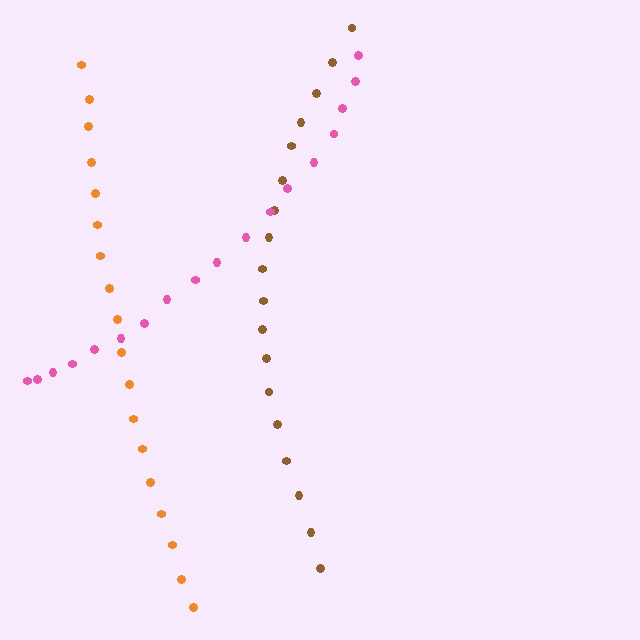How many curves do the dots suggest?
There are 3 distinct paths.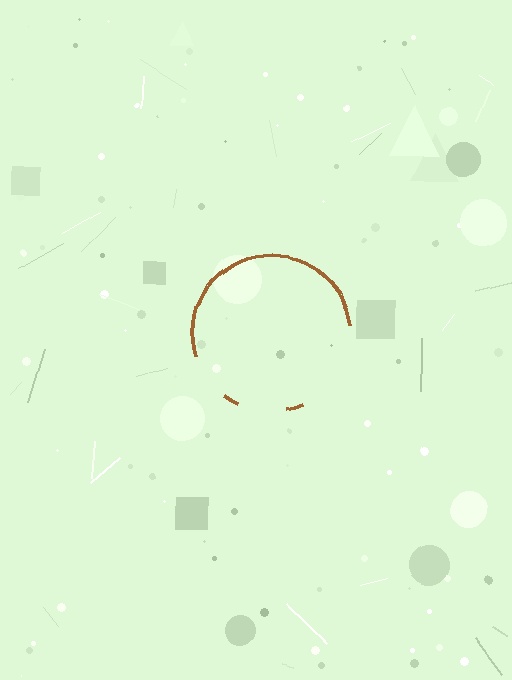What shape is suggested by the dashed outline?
The dashed outline suggests a circle.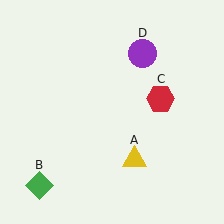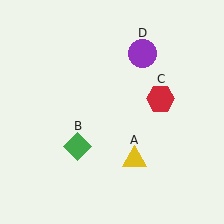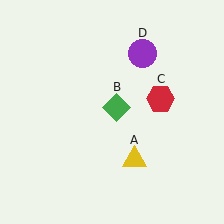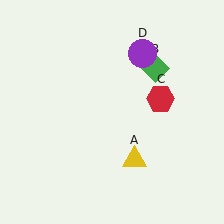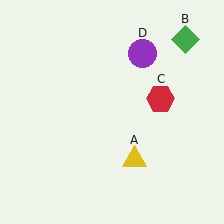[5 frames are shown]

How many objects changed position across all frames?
1 object changed position: green diamond (object B).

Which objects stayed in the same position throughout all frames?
Yellow triangle (object A) and red hexagon (object C) and purple circle (object D) remained stationary.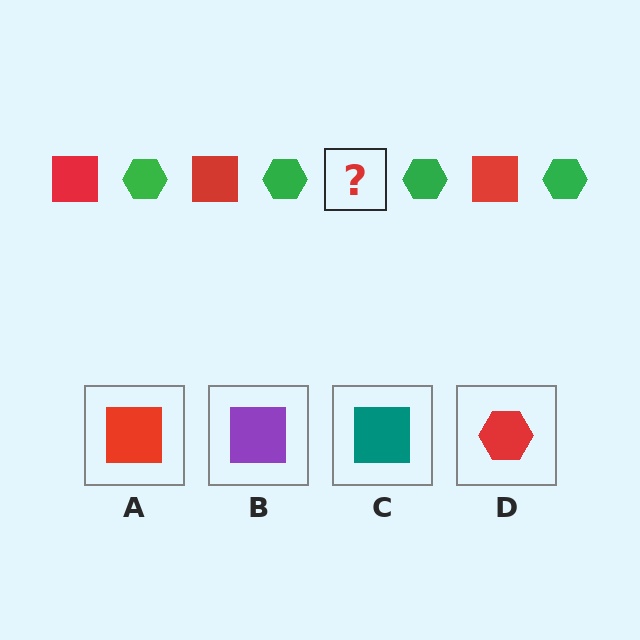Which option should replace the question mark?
Option A.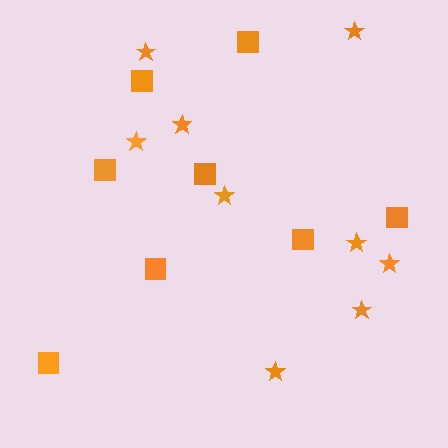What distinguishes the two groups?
There are 2 groups: one group of stars (9) and one group of squares (8).